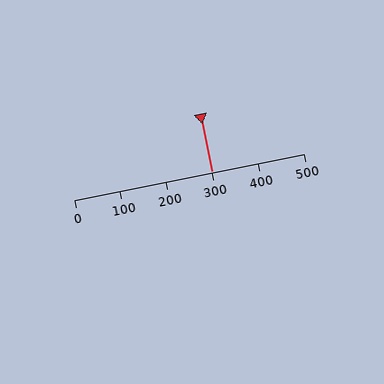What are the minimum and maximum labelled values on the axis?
The axis runs from 0 to 500.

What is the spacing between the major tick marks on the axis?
The major ticks are spaced 100 apart.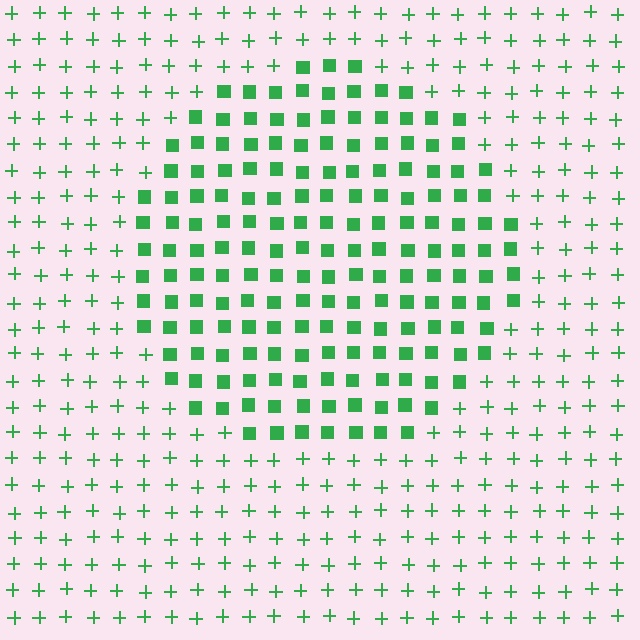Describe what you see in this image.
The image is filled with small green elements arranged in a uniform grid. A circle-shaped region contains squares, while the surrounding area contains plus signs. The boundary is defined purely by the change in element shape.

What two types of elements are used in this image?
The image uses squares inside the circle region and plus signs outside it.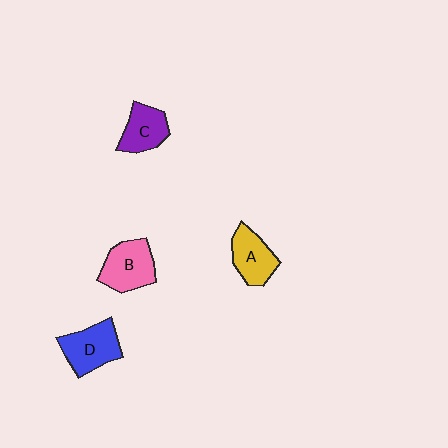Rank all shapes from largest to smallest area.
From largest to smallest: D (blue), B (pink), A (yellow), C (purple).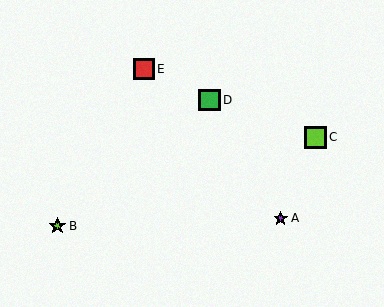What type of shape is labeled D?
Shape D is a green square.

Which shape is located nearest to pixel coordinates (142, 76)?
The red square (labeled E) at (144, 69) is nearest to that location.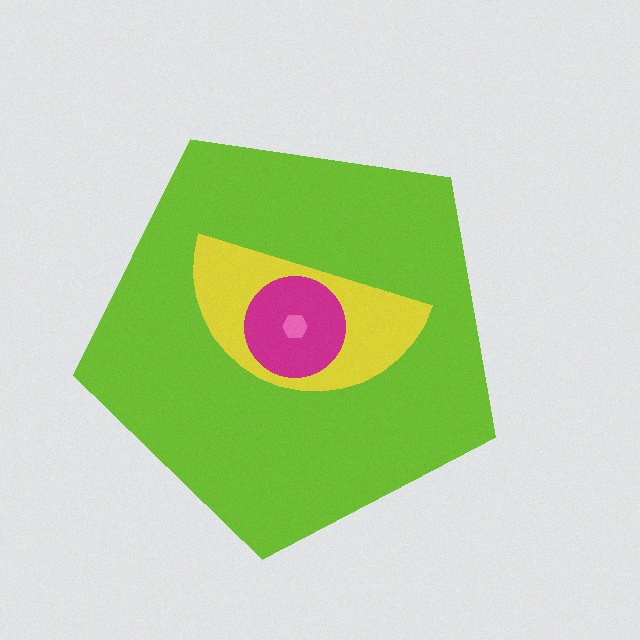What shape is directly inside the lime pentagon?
The yellow semicircle.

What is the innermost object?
The pink hexagon.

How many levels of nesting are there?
4.